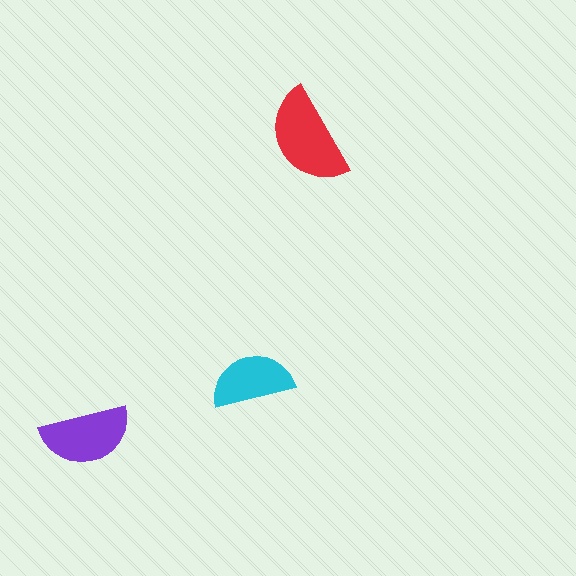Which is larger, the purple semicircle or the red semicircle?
The red one.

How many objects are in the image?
There are 3 objects in the image.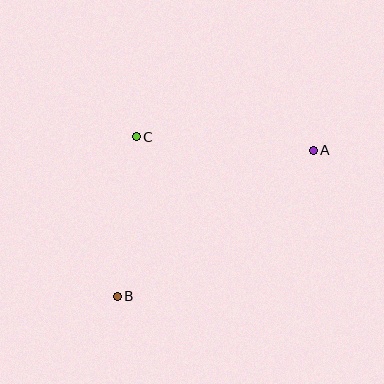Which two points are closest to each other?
Points B and C are closest to each other.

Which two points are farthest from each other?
Points A and B are farthest from each other.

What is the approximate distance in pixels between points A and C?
The distance between A and C is approximately 178 pixels.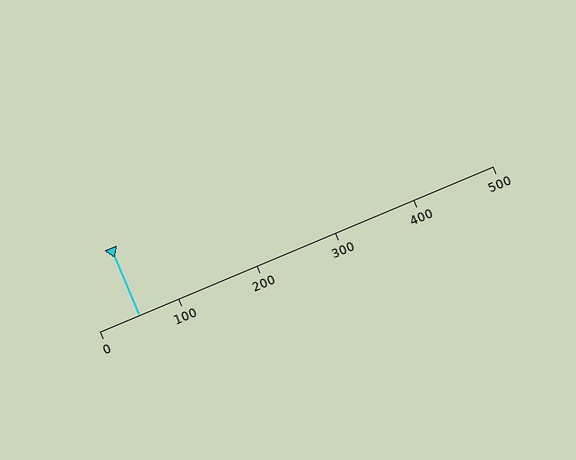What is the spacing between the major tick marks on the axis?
The major ticks are spaced 100 apart.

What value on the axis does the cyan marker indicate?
The marker indicates approximately 50.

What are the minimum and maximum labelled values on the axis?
The axis runs from 0 to 500.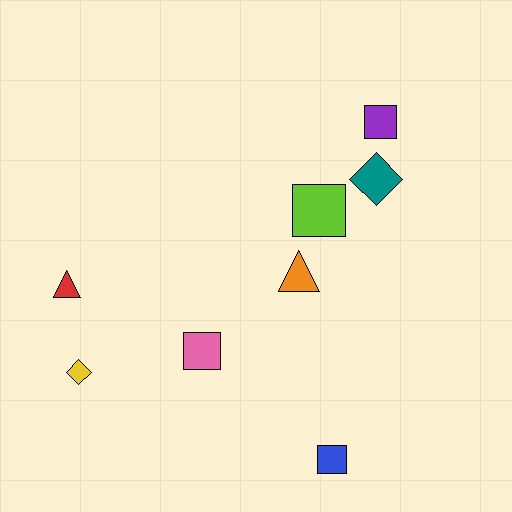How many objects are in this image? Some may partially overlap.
There are 8 objects.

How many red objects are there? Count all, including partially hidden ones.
There is 1 red object.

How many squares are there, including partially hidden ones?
There are 4 squares.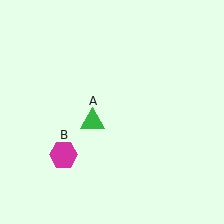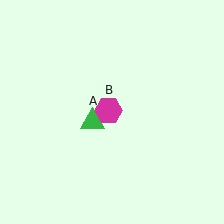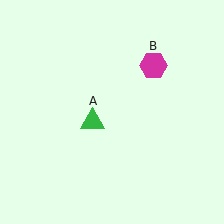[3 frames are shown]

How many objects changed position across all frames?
1 object changed position: magenta hexagon (object B).